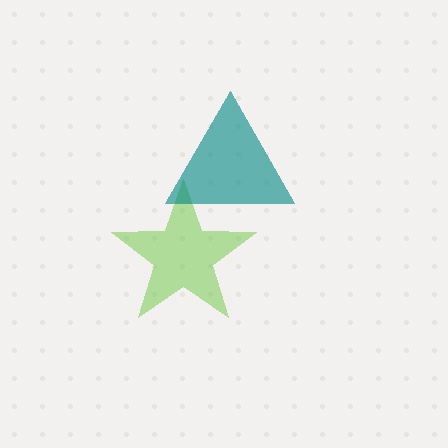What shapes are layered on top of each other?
The layered shapes are: a lime star, a teal triangle.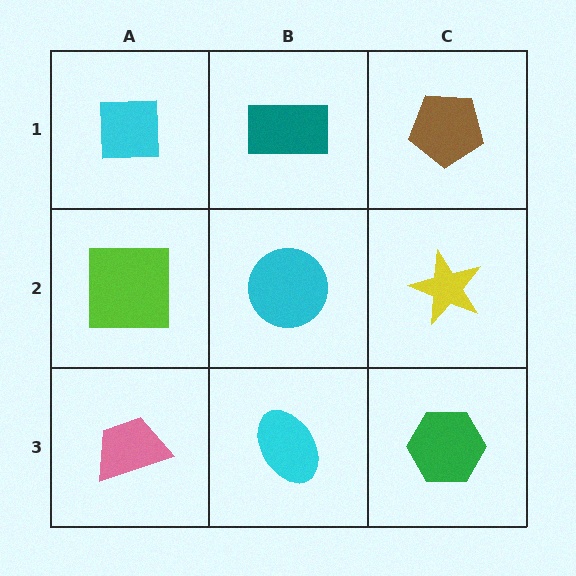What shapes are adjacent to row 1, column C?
A yellow star (row 2, column C), a teal rectangle (row 1, column B).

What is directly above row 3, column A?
A lime square.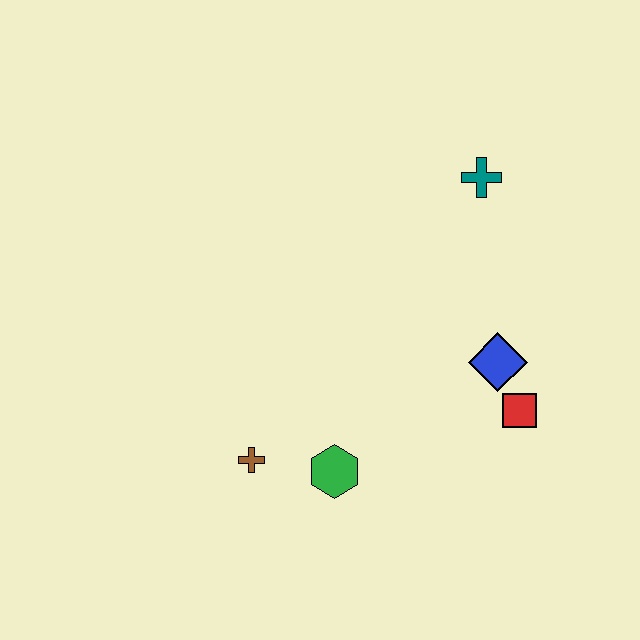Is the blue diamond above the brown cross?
Yes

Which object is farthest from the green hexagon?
The teal cross is farthest from the green hexagon.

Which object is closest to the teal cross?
The blue diamond is closest to the teal cross.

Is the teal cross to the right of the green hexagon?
Yes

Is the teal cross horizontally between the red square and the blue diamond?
No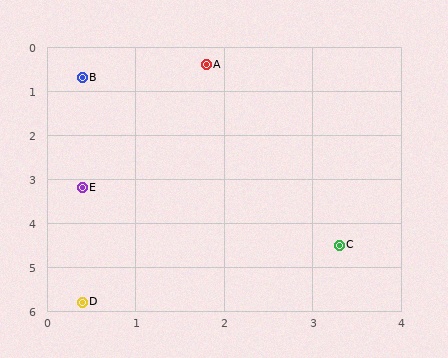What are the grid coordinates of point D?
Point D is at approximately (0.4, 5.8).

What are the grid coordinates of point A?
Point A is at approximately (1.8, 0.4).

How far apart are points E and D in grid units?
Points E and D are about 2.6 grid units apart.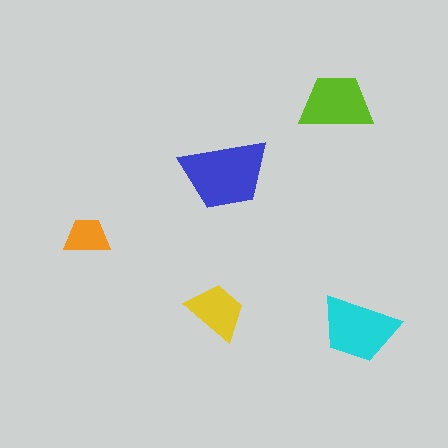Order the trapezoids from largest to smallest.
the blue one, the cyan one, the lime one, the yellow one, the orange one.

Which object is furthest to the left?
The orange trapezoid is leftmost.